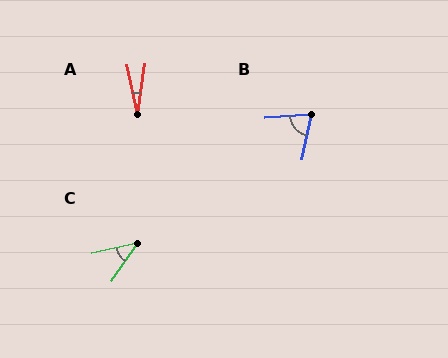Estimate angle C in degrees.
Approximately 44 degrees.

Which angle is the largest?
B, at approximately 75 degrees.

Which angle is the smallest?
A, at approximately 21 degrees.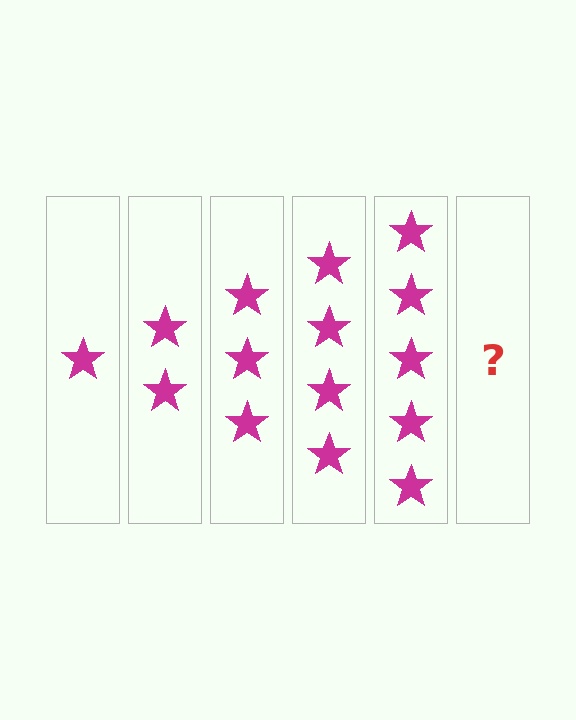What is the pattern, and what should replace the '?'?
The pattern is that each step adds one more star. The '?' should be 6 stars.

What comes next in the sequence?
The next element should be 6 stars.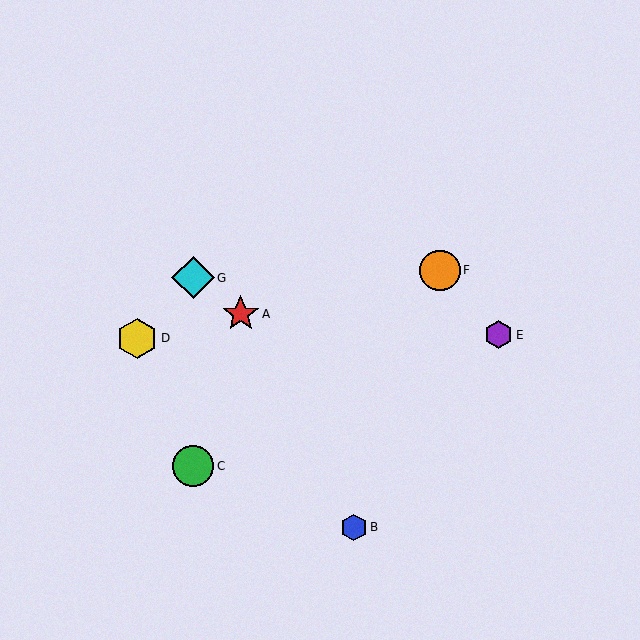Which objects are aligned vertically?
Objects C, G are aligned vertically.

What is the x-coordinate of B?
Object B is at x≈354.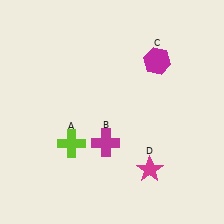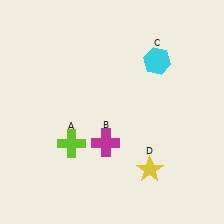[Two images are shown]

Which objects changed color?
C changed from magenta to cyan. D changed from magenta to yellow.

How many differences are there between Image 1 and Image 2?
There are 2 differences between the two images.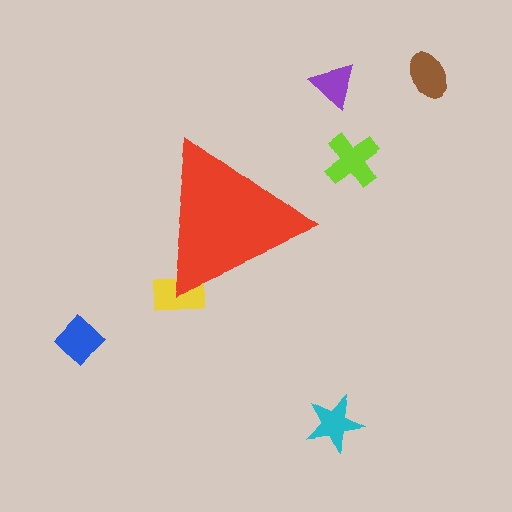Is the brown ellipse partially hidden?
No, the brown ellipse is fully visible.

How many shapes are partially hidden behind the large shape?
1 shape is partially hidden.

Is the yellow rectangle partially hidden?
Yes, the yellow rectangle is partially hidden behind the red triangle.